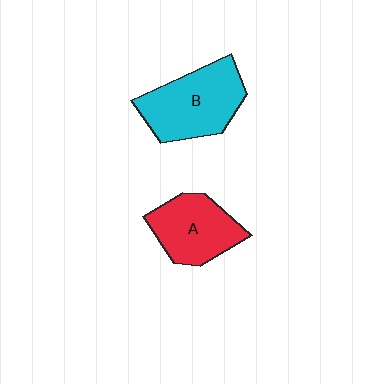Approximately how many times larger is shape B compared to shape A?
Approximately 1.2 times.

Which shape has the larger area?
Shape B (cyan).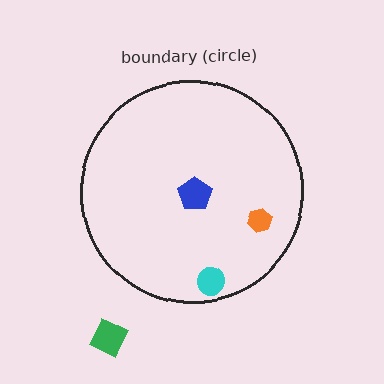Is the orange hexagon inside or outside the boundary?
Inside.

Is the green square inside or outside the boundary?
Outside.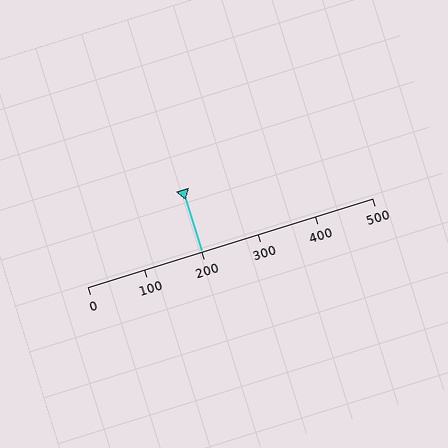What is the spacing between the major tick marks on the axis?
The major ticks are spaced 100 apart.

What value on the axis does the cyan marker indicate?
The marker indicates approximately 200.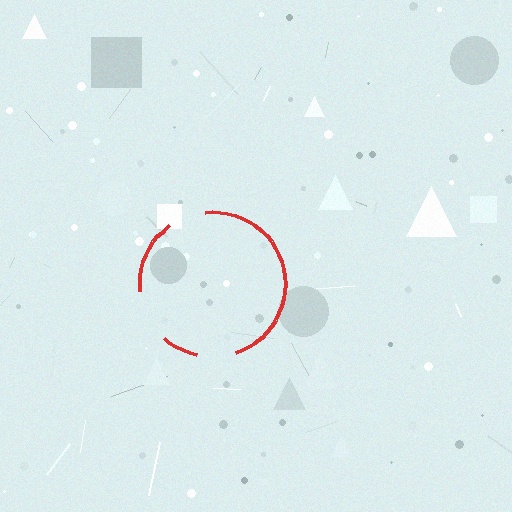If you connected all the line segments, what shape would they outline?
They would outline a circle.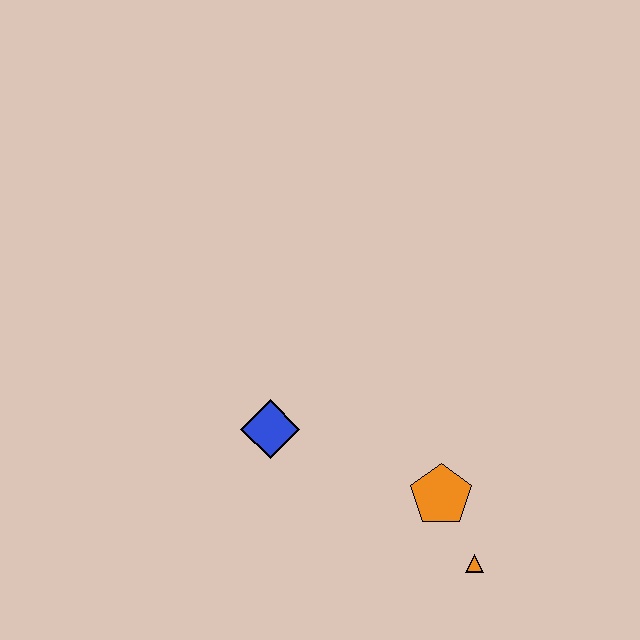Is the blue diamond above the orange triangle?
Yes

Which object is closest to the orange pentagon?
The orange triangle is closest to the orange pentagon.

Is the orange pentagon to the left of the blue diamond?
No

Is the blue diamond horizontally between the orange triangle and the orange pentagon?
No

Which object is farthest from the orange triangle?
The blue diamond is farthest from the orange triangle.